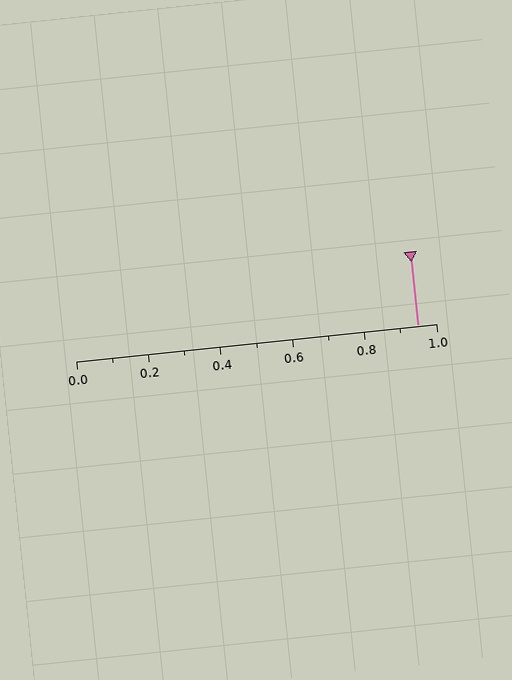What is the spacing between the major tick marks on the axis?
The major ticks are spaced 0.2 apart.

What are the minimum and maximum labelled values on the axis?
The axis runs from 0.0 to 1.0.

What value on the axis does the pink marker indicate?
The marker indicates approximately 0.95.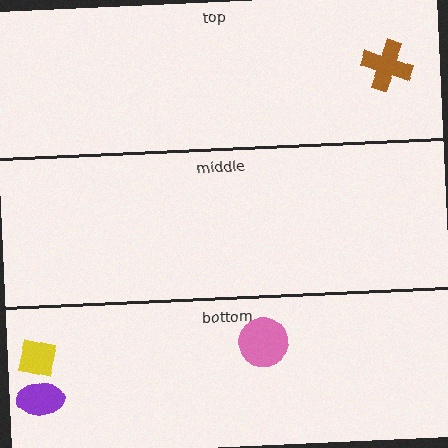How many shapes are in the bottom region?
3.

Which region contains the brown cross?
The top region.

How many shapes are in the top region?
1.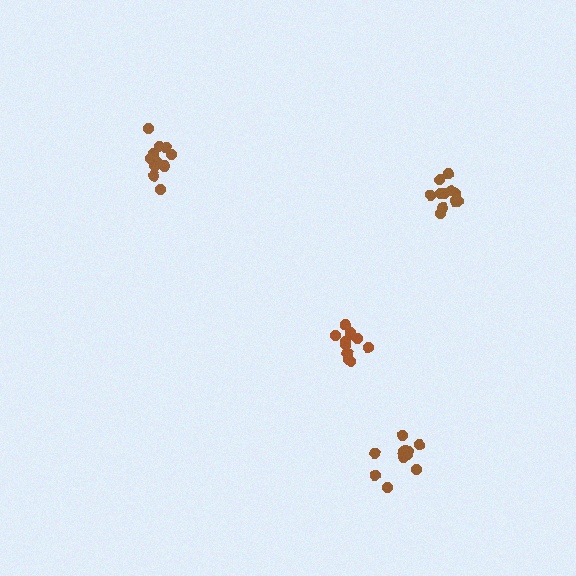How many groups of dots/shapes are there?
There are 4 groups.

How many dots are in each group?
Group 1: 11 dots, Group 2: 11 dots, Group 3: 11 dots, Group 4: 11 dots (44 total).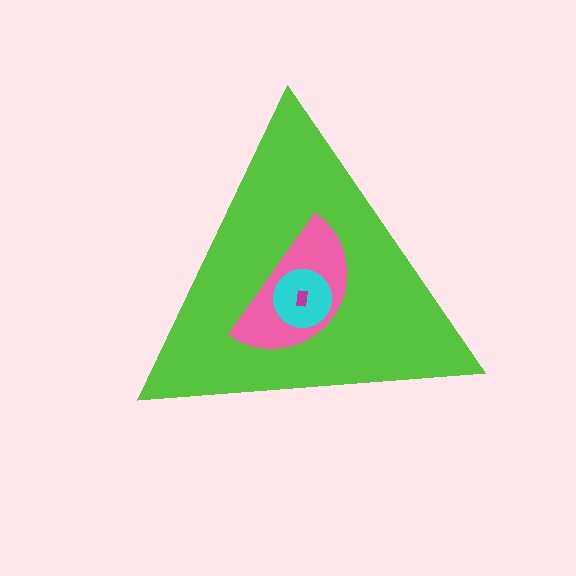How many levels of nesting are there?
4.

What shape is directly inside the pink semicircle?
The cyan circle.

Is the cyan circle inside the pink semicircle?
Yes.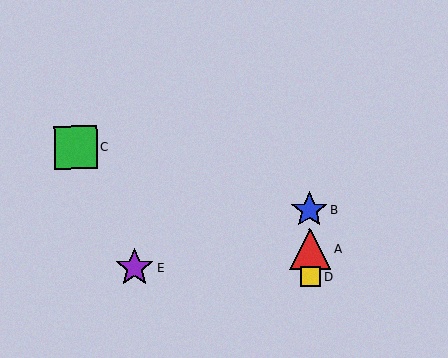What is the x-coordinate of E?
Object E is at x≈134.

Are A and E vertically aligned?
No, A is at x≈310 and E is at x≈134.